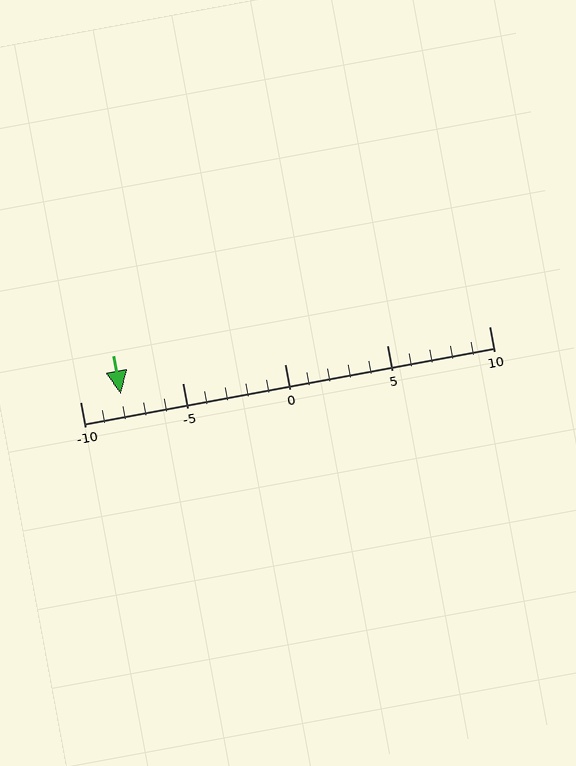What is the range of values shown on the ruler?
The ruler shows values from -10 to 10.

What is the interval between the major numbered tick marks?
The major tick marks are spaced 5 units apart.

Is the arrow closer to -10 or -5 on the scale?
The arrow is closer to -10.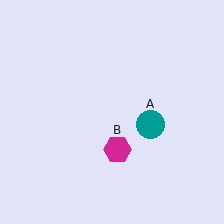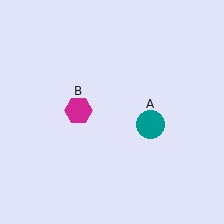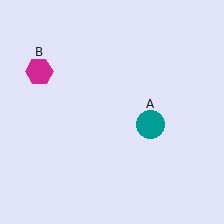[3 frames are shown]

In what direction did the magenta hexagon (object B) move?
The magenta hexagon (object B) moved up and to the left.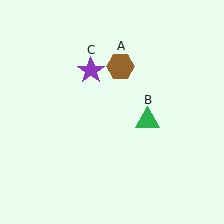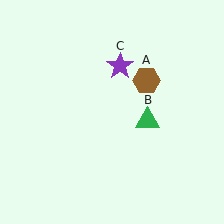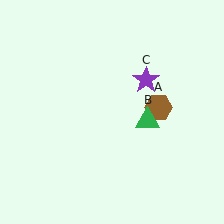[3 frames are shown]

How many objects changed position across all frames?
2 objects changed position: brown hexagon (object A), purple star (object C).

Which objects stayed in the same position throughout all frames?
Green triangle (object B) remained stationary.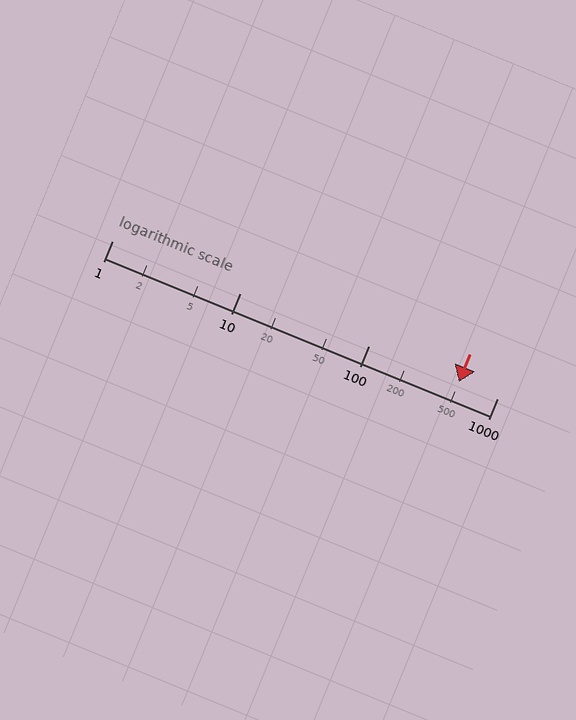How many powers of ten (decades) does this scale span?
The scale spans 3 decades, from 1 to 1000.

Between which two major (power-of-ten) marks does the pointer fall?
The pointer is between 100 and 1000.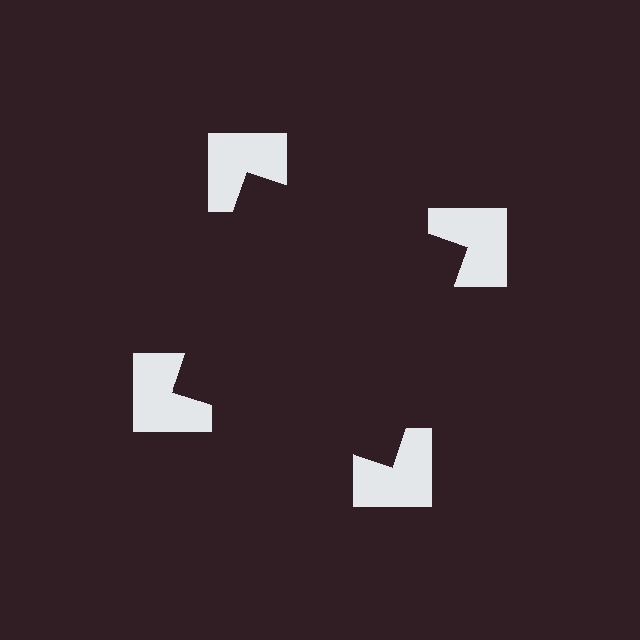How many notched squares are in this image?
There are 4 — one at each vertex of the illusory square.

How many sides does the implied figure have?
4 sides.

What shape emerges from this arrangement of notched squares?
An illusory square — its edges are inferred from the aligned wedge cuts in the notched squares, not physically drawn.